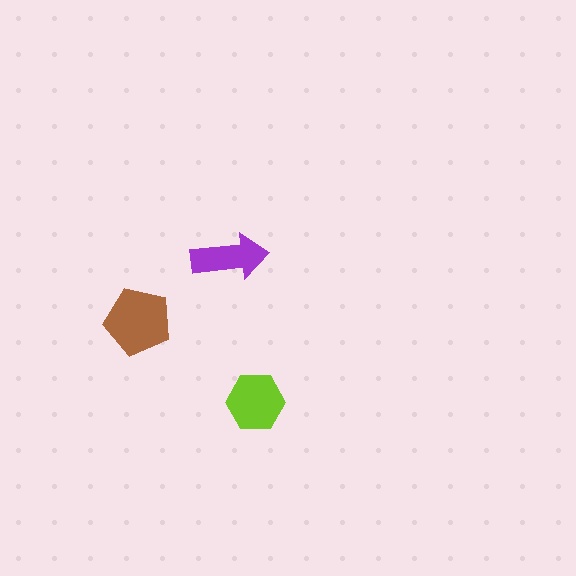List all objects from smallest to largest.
The purple arrow, the lime hexagon, the brown pentagon.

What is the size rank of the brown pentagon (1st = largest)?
1st.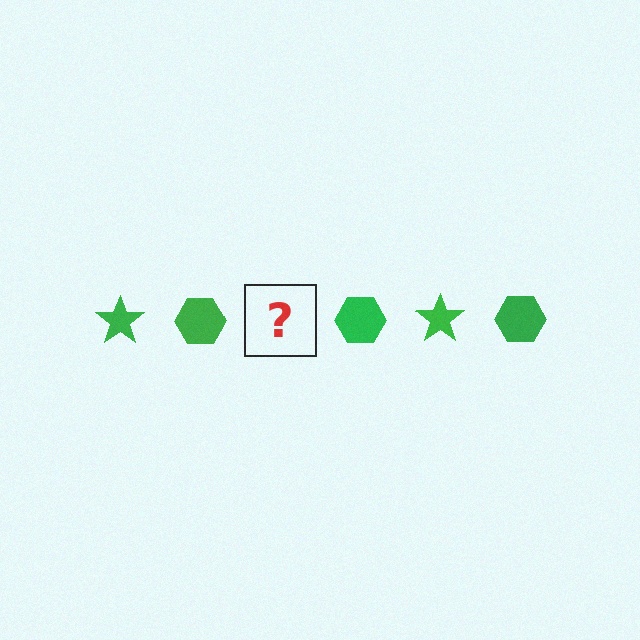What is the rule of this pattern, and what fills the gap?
The rule is that the pattern cycles through star, hexagon shapes in green. The gap should be filled with a green star.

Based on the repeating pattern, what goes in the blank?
The blank should be a green star.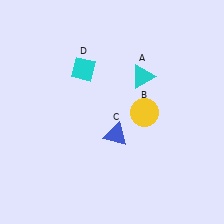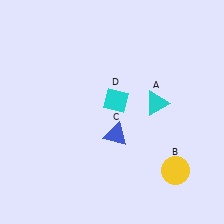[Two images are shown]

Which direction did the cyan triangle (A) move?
The cyan triangle (A) moved down.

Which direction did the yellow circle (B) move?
The yellow circle (B) moved down.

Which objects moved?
The objects that moved are: the cyan triangle (A), the yellow circle (B), the cyan diamond (D).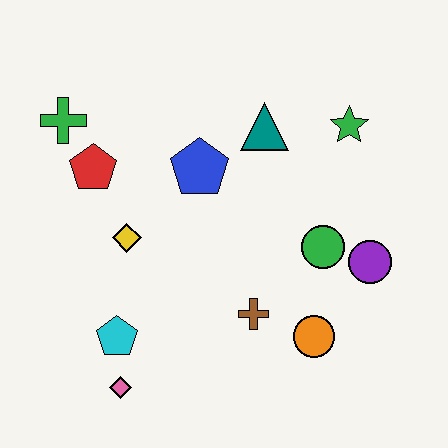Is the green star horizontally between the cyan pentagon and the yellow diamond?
No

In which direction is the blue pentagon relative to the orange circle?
The blue pentagon is above the orange circle.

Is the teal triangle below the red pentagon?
No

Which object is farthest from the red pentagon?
The purple circle is farthest from the red pentagon.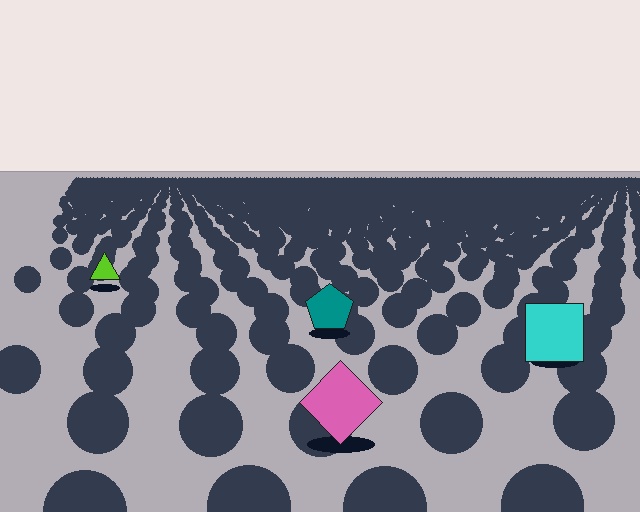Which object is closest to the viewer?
The pink diamond is closest. The texture marks near it are larger and more spread out.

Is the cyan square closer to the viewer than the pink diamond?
No. The pink diamond is closer — you can tell from the texture gradient: the ground texture is coarser near it.